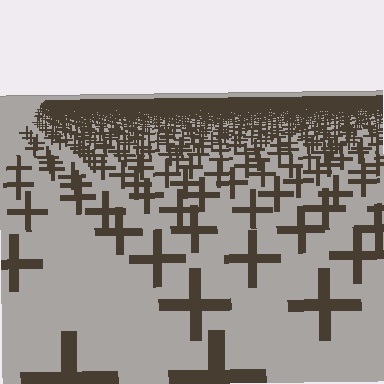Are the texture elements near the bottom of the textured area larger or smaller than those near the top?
Larger. Near the bottom, elements are closer to the viewer and appear at a bigger on-screen size.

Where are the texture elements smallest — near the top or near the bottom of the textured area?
Near the top.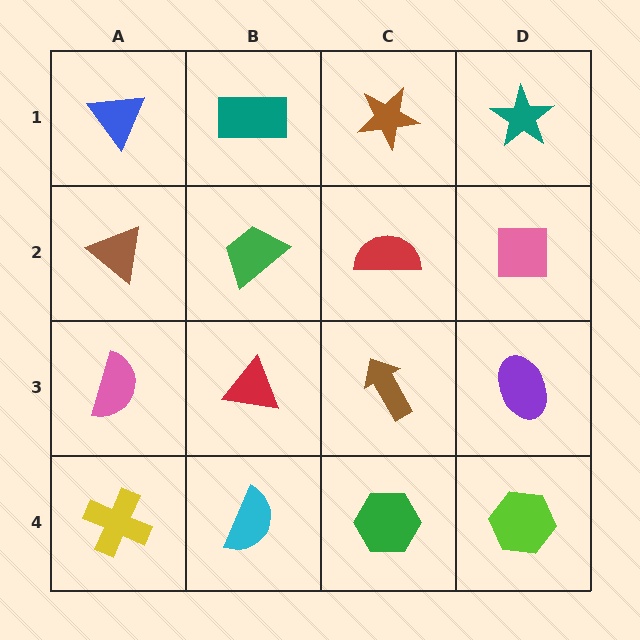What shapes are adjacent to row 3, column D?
A pink square (row 2, column D), a lime hexagon (row 4, column D), a brown arrow (row 3, column C).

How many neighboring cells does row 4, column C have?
3.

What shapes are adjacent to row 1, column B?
A green trapezoid (row 2, column B), a blue triangle (row 1, column A), a brown star (row 1, column C).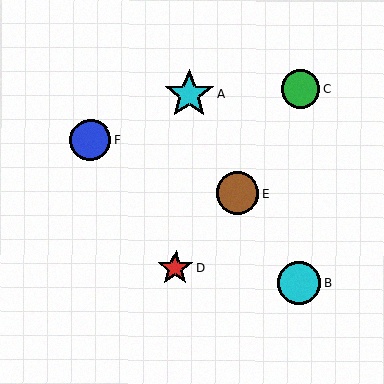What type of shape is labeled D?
Shape D is a red star.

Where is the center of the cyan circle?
The center of the cyan circle is at (299, 283).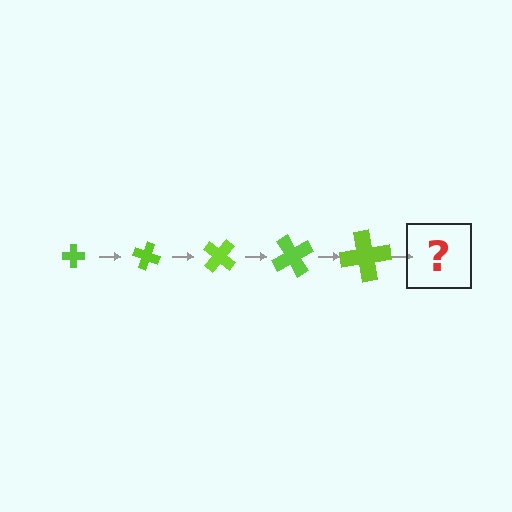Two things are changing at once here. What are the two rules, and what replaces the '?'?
The two rules are that the cross grows larger each step and it rotates 20 degrees each step. The '?' should be a cross, larger than the previous one and rotated 100 degrees from the start.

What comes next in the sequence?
The next element should be a cross, larger than the previous one and rotated 100 degrees from the start.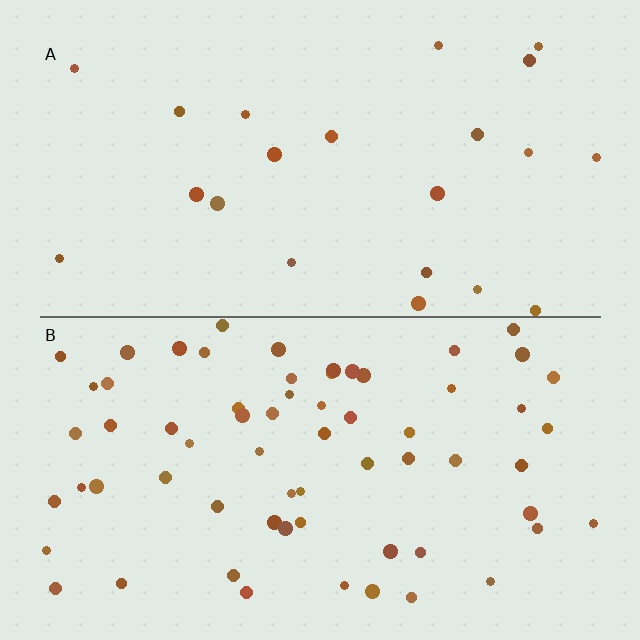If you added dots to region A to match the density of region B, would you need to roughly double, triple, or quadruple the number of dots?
Approximately triple.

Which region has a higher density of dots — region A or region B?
B (the bottom).